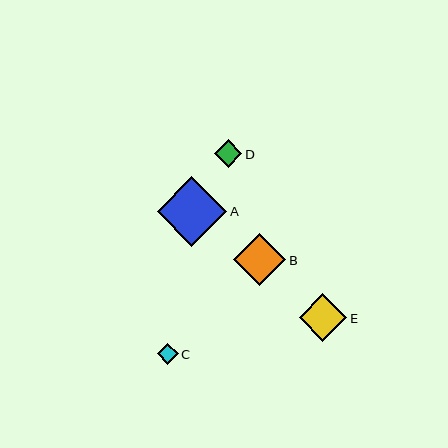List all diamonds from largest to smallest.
From largest to smallest: A, B, E, D, C.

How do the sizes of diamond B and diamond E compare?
Diamond B and diamond E are approximately the same size.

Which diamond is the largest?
Diamond A is the largest with a size of approximately 70 pixels.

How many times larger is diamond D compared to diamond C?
Diamond D is approximately 1.3 times the size of diamond C.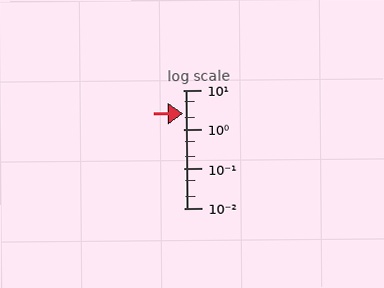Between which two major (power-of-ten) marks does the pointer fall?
The pointer is between 1 and 10.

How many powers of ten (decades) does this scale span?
The scale spans 3 decades, from 0.01 to 10.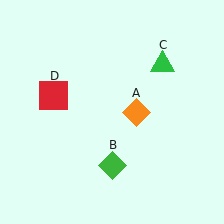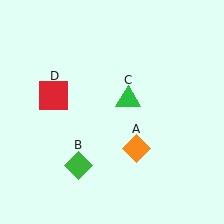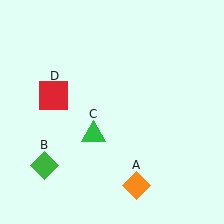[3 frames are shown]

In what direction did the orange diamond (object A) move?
The orange diamond (object A) moved down.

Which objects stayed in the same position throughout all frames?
Red square (object D) remained stationary.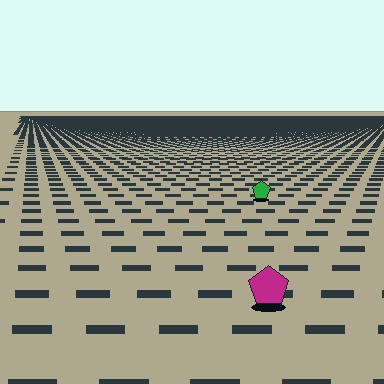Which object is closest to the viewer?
The magenta pentagon is closest. The texture marks near it are larger and more spread out.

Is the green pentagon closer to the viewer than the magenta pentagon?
No. The magenta pentagon is closer — you can tell from the texture gradient: the ground texture is coarser near it.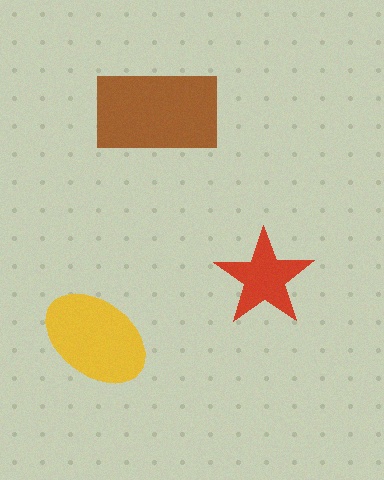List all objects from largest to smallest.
The brown rectangle, the yellow ellipse, the red star.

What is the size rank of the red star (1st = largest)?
3rd.